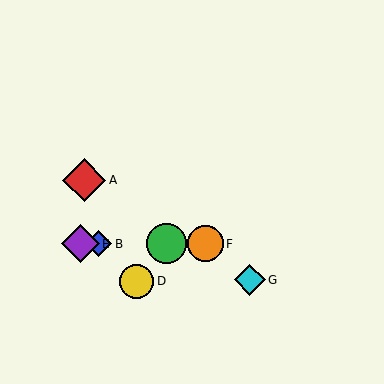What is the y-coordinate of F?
Object F is at y≈244.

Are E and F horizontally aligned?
Yes, both are at y≈244.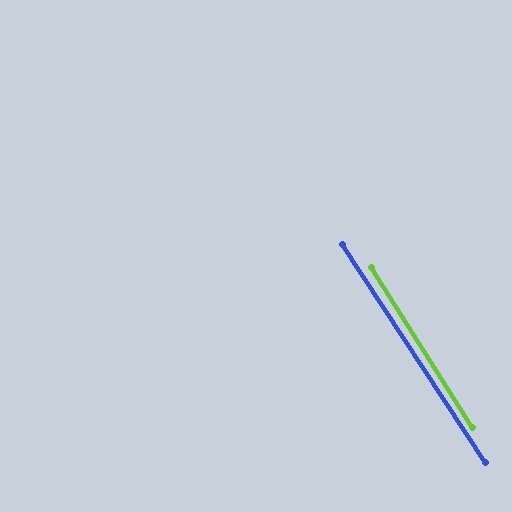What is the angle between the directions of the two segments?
Approximately 1 degree.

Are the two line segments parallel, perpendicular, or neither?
Parallel — their directions differ by only 0.7°.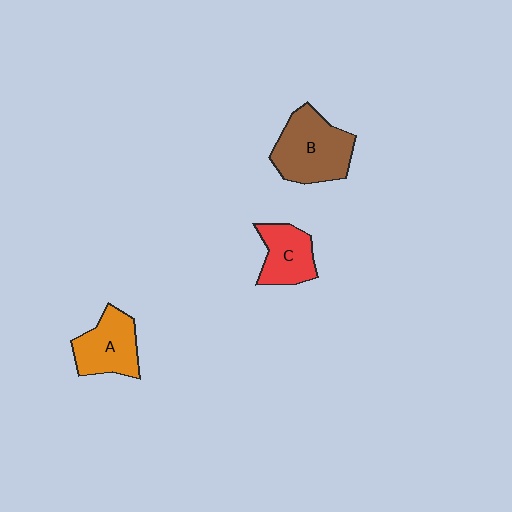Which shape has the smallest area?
Shape C (red).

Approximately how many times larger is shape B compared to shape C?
Approximately 1.6 times.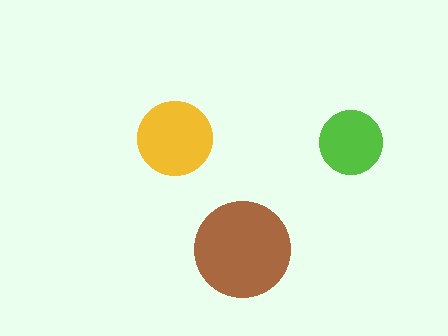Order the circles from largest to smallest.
the brown one, the yellow one, the lime one.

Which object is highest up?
The yellow circle is topmost.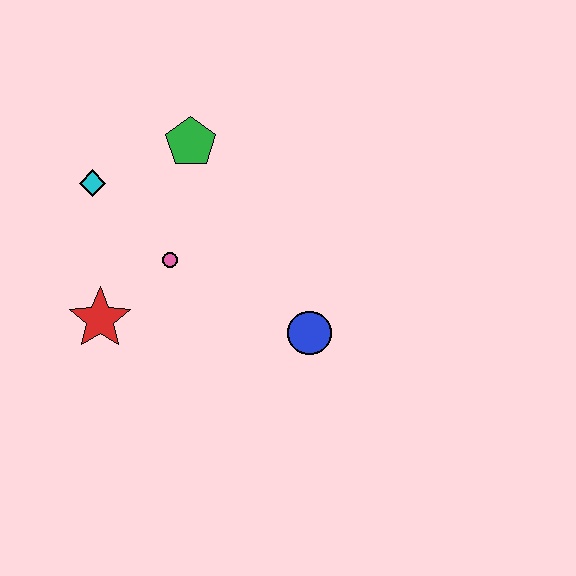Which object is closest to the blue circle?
The pink circle is closest to the blue circle.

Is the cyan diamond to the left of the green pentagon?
Yes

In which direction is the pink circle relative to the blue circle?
The pink circle is to the left of the blue circle.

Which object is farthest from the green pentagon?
The blue circle is farthest from the green pentagon.